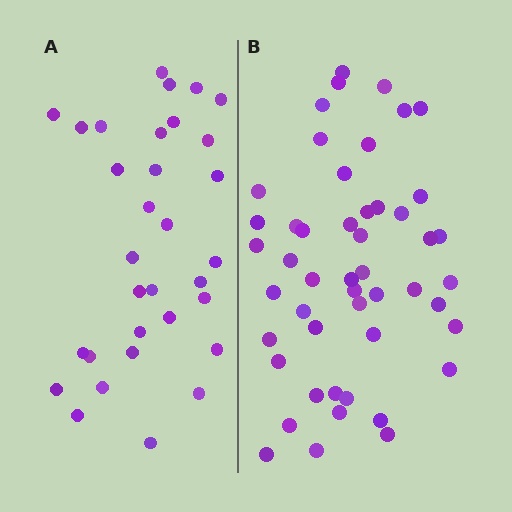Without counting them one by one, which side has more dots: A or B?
Region B (the right region) has more dots.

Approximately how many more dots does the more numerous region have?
Region B has approximately 15 more dots than region A.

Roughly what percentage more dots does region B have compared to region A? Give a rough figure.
About 55% more.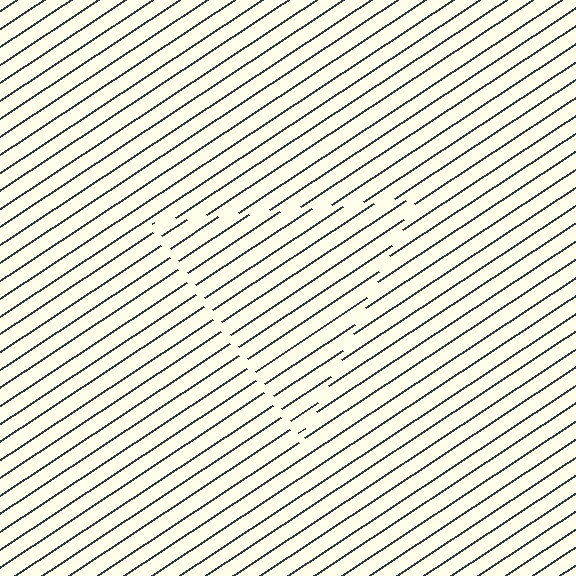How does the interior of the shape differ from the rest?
The interior of the shape contains the same grating, shifted by half a period — the contour is defined by the phase discontinuity where line-ends from the inner and outer gratings abut.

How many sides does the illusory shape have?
3 sides — the line-ends trace a triangle.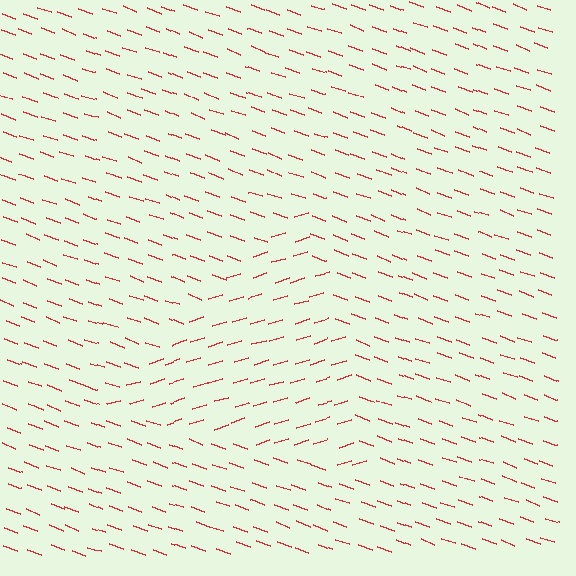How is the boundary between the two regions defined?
The boundary is defined purely by a change in line orientation (approximately 37 degrees difference). All lines are the same color and thickness.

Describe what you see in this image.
The image is filled with small red line segments. A triangle region in the image has lines oriented differently from the surrounding lines, creating a visible texture boundary.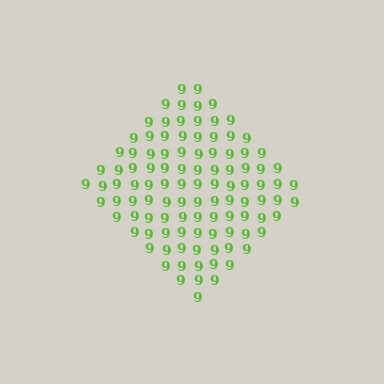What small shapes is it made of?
It is made of small digit 9's.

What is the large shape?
The large shape is a diamond.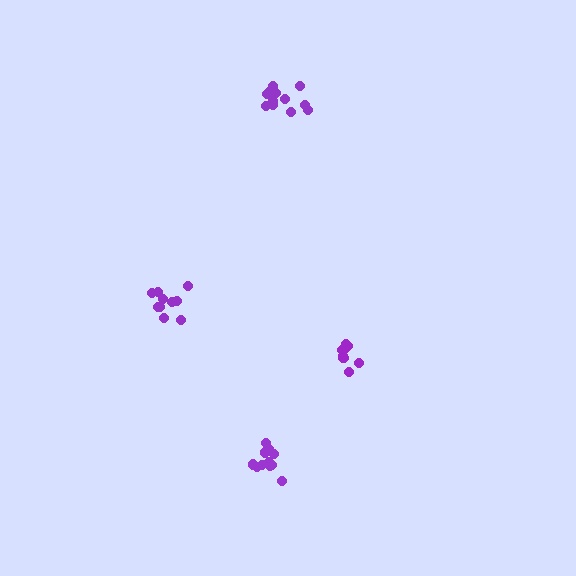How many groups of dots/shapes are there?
There are 4 groups.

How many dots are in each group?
Group 1: 12 dots, Group 2: 12 dots, Group 3: 9 dots, Group 4: 10 dots (43 total).